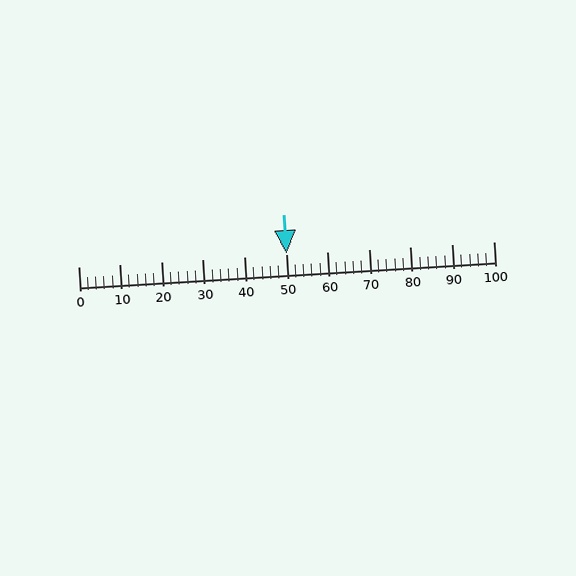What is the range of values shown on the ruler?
The ruler shows values from 0 to 100.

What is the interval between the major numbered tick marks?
The major tick marks are spaced 10 units apart.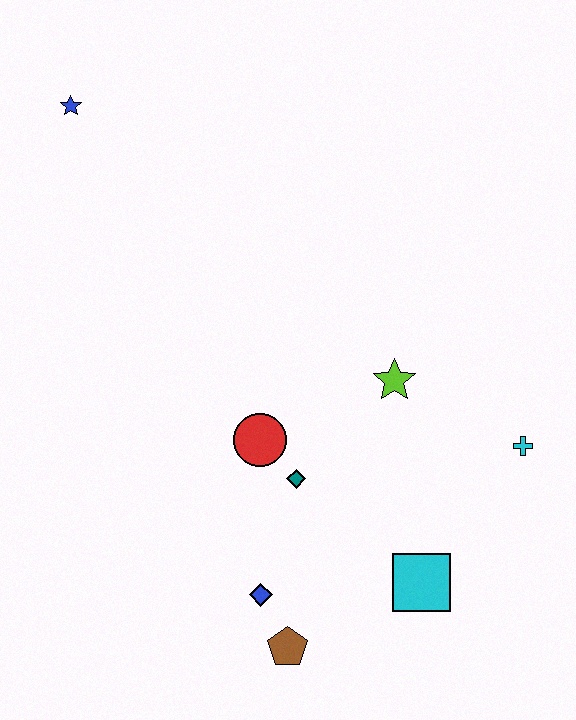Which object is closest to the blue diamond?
The brown pentagon is closest to the blue diamond.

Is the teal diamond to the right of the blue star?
Yes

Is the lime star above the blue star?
No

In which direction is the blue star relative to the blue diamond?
The blue star is above the blue diamond.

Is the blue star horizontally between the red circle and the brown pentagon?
No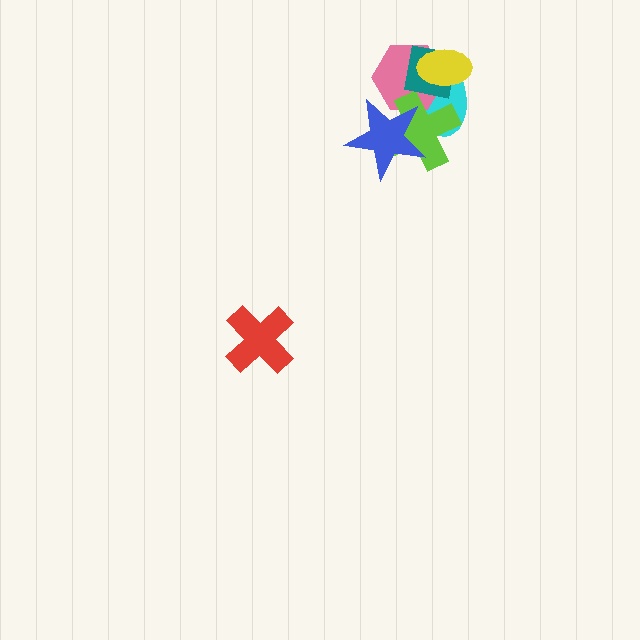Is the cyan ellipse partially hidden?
Yes, it is partially covered by another shape.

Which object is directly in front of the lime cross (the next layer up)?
The teal square is directly in front of the lime cross.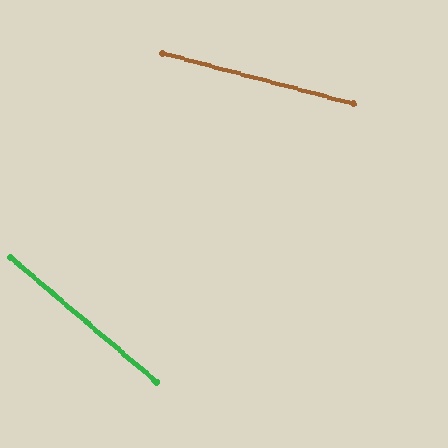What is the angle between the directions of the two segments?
Approximately 25 degrees.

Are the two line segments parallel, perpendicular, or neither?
Neither parallel nor perpendicular — they differ by about 25°.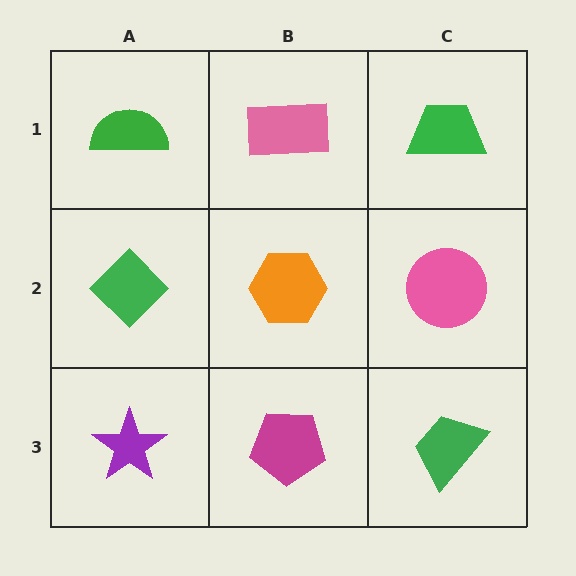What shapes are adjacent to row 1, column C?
A pink circle (row 2, column C), a pink rectangle (row 1, column B).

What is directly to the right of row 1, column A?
A pink rectangle.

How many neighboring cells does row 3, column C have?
2.